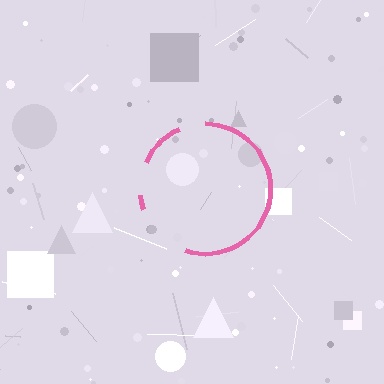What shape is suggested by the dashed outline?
The dashed outline suggests a circle.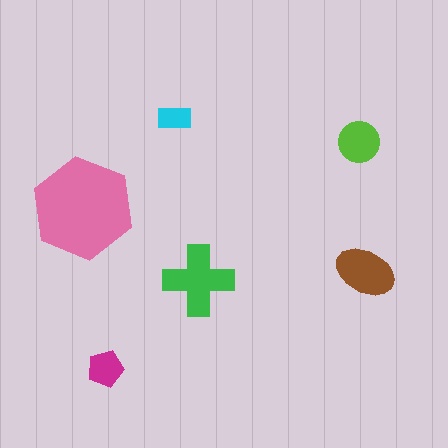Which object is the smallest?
The cyan rectangle.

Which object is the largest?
The pink hexagon.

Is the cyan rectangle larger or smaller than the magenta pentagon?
Smaller.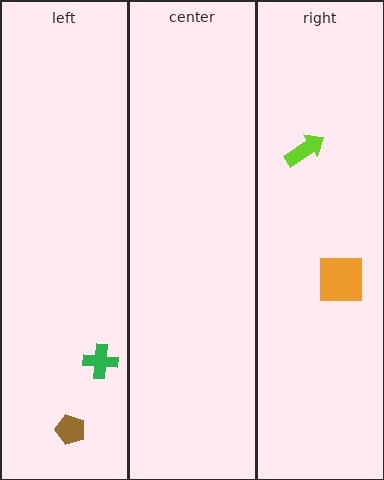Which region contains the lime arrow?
The right region.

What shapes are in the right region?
The orange square, the lime arrow.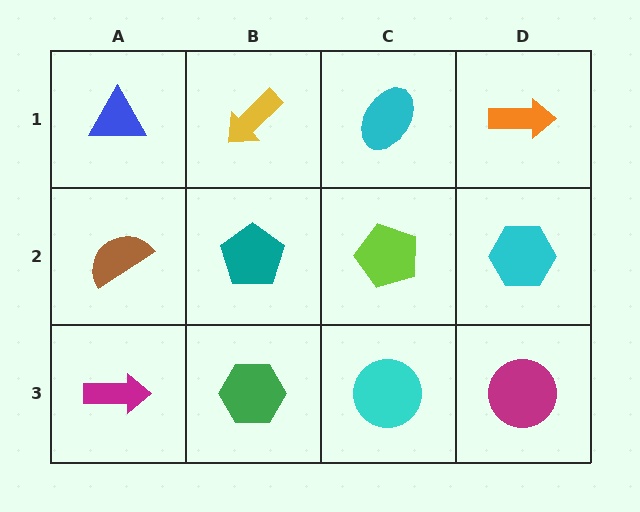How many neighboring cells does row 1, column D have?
2.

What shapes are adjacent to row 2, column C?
A cyan ellipse (row 1, column C), a cyan circle (row 3, column C), a teal pentagon (row 2, column B), a cyan hexagon (row 2, column D).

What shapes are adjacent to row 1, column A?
A brown semicircle (row 2, column A), a yellow arrow (row 1, column B).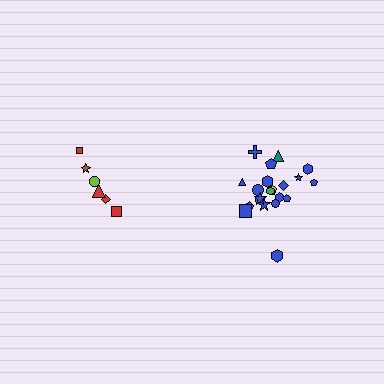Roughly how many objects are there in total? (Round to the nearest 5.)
Roughly 30 objects in total.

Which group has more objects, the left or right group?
The right group.